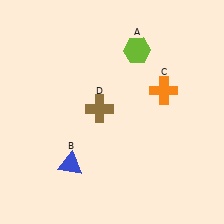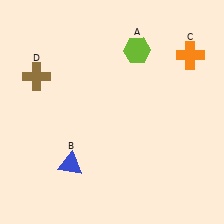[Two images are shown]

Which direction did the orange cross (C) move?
The orange cross (C) moved up.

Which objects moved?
The objects that moved are: the orange cross (C), the brown cross (D).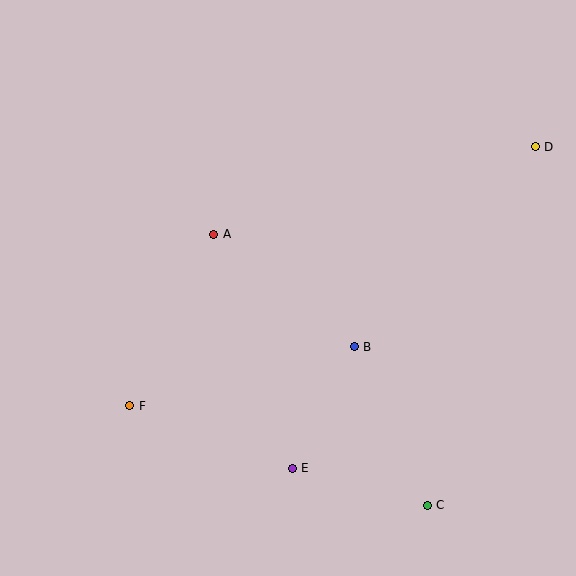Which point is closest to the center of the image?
Point B at (354, 347) is closest to the center.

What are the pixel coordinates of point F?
Point F is at (129, 406).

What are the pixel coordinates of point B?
Point B is at (354, 347).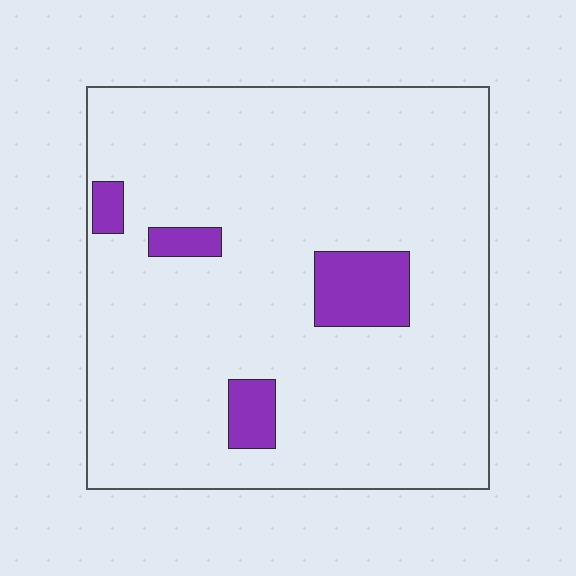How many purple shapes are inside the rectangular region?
4.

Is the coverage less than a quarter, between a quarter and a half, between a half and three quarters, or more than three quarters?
Less than a quarter.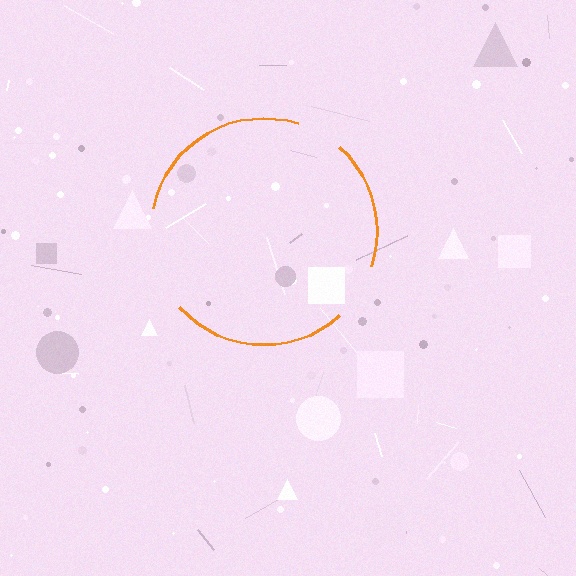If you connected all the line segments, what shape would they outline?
They would outline a circle.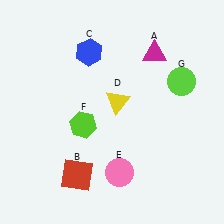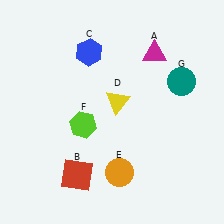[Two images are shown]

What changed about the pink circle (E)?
In Image 1, E is pink. In Image 2, it changed to orange.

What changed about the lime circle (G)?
In Image 1, G is lime. In Image 2, it changed to teal.